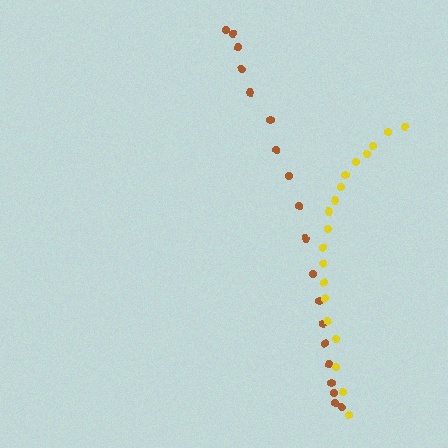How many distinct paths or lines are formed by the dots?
There are 2 distinct paths.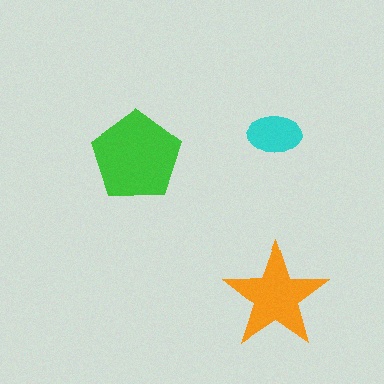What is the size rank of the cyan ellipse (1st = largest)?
3rd.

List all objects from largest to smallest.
The green pentagon, the orange star, the cyan ellipse.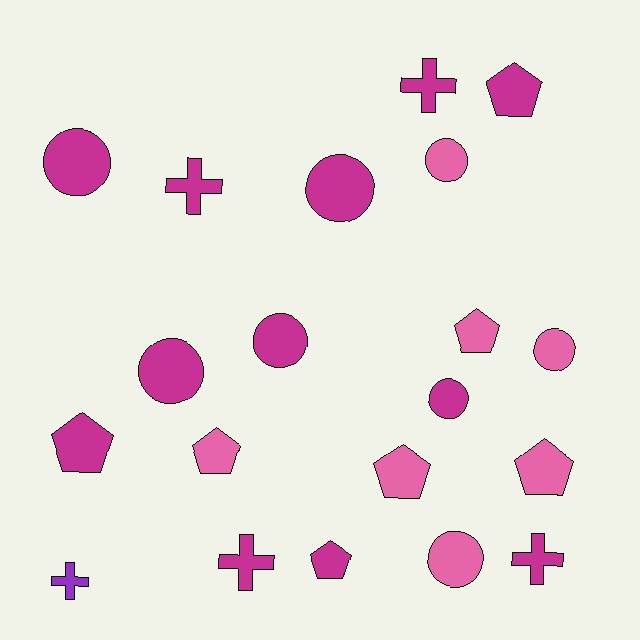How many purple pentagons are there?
There are no purple pentagons.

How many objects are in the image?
There are 20 objects.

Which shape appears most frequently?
Circle, with 8 objects.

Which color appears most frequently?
Magenta, with 12 objects.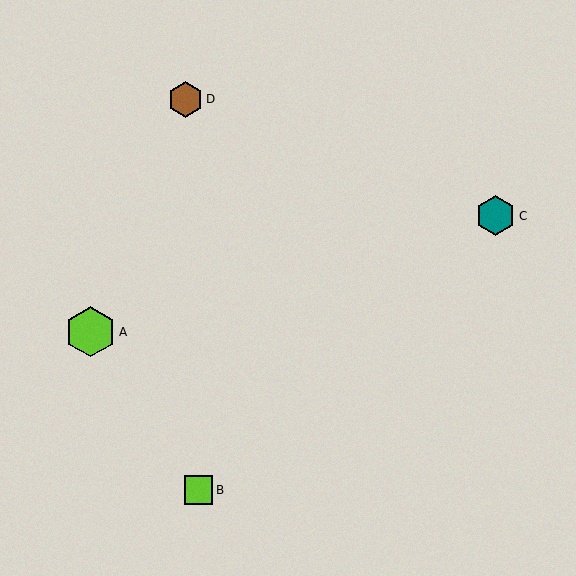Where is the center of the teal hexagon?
The center of the teal hexagon is at (496, 216).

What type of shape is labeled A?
Shape A is a lime hexagon.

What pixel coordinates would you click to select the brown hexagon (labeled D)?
Click at (185, 99) to select the brown hexagon D.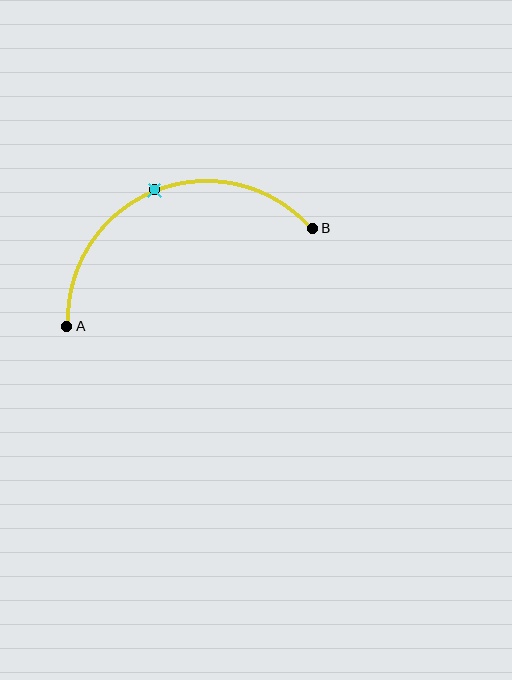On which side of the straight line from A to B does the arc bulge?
The arc bulges above the straight line connecting A and B.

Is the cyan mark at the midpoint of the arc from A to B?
Yes. The cyan mark lies on the arc at equal arc-length from both A and B — it is the arc midpoint.